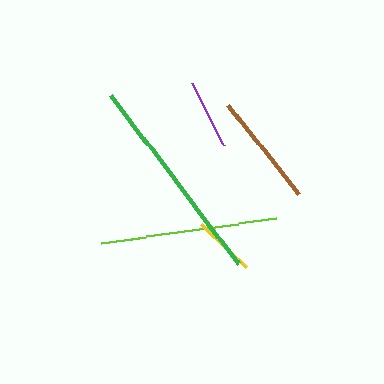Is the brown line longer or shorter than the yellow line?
The brown line is longer than the yellow line.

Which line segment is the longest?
The green line is the longest at approximately 211 pixels.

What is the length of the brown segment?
The brown segment is approximately 114 pixels long.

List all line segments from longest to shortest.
From longest to shortest: green, lime, brown, purple, yellow.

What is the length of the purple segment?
The purple segment is approximately 69 pixels long.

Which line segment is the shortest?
The yellow line is the shortest at approximately 62 pixels.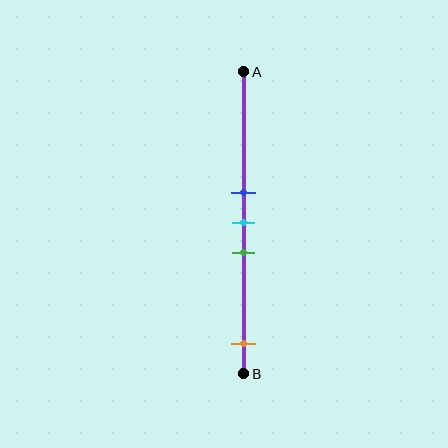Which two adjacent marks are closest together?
The blue and cyan marks are the closest adjacent pair.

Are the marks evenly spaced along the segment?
No, the marks are not evenly spaced.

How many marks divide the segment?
There are 4 marks dividing the segment.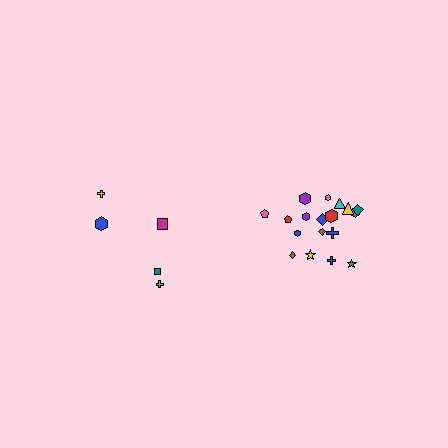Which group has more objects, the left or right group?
The right group.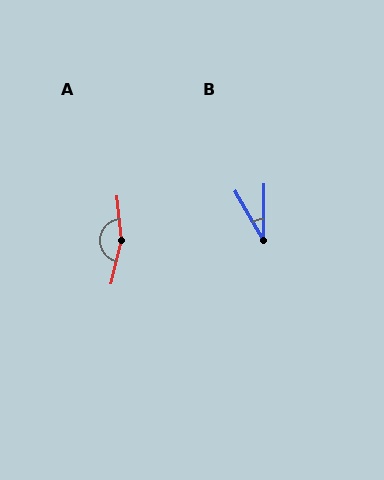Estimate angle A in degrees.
Approximately 160 degrees.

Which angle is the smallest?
B, at approximately 31 degrees.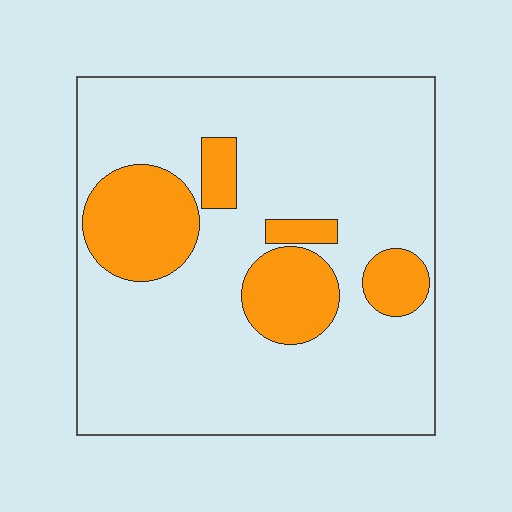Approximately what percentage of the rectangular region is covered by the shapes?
Approximately 20%.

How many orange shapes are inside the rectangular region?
5.